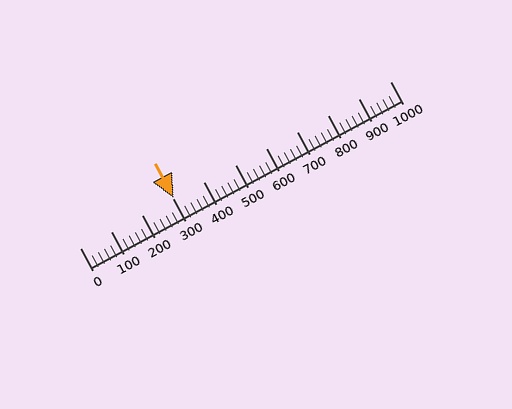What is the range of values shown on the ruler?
The ruler shows values from 0 to 1000.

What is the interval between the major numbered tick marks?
The major tick marks are spaced 100 units apart.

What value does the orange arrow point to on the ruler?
The orange arrow points to approximately 302.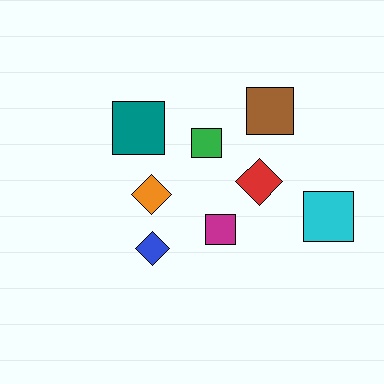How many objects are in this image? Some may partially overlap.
There are 8 objects.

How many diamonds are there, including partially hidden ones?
There are 3 diamonds.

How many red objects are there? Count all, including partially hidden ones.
There is 1 red object.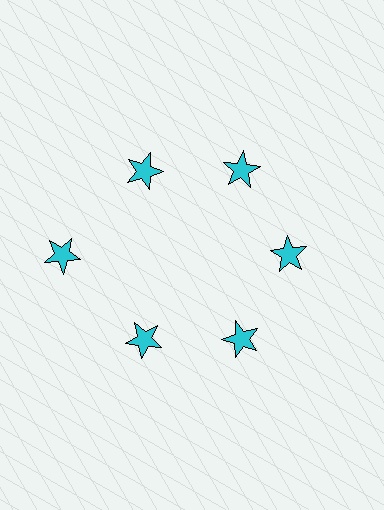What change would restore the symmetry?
The symmetry would be restored by moving it inward, back onto the ring so that all 6 stars sit at equal angles and equal distance from the center.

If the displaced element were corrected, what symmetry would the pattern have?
It would have 6-fold rotational symmetry — the pattern would map onto itself every 60 degrees.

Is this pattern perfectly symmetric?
No. The 6 cyan stars are arranged in a ring, but one element near the 9 o'clock position is pushed outward from the center, breaking the 6-fold rotational symmetry.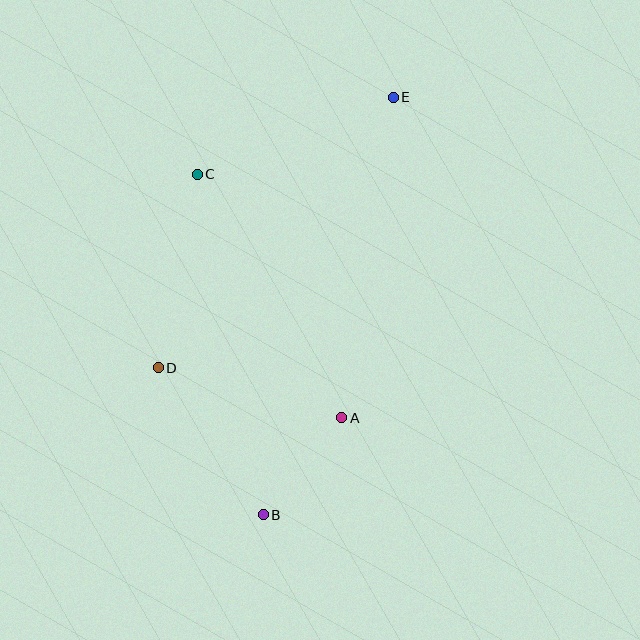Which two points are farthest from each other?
Points B and E are farthest from each other.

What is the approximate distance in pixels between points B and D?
The distance between B and D is approximately 181 pixels.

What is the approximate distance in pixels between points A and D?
The distance between A and D is approximately 190 pixels.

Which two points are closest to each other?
Points A and B are closest to each other.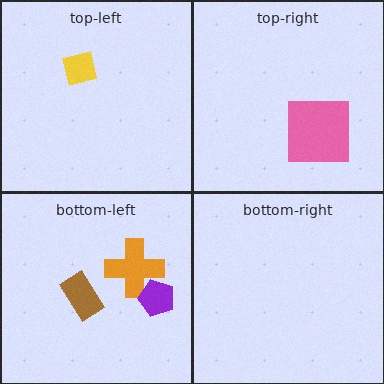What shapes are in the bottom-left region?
The orange cross, the purple pentagon, the brown rectangle.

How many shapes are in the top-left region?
1.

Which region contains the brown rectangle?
The bottom-left region.